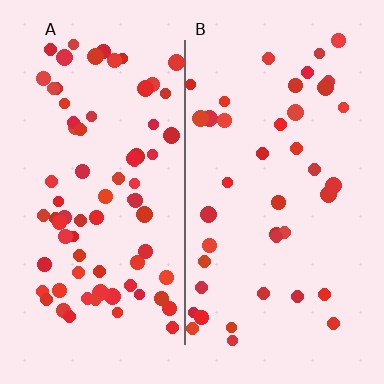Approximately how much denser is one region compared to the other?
Approximately 1.9× — region A over region B.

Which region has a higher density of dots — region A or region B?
A (the left).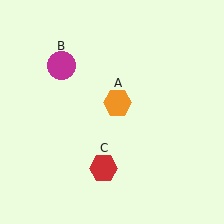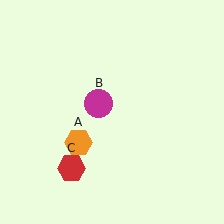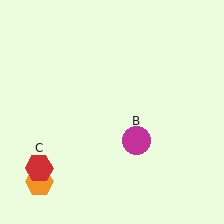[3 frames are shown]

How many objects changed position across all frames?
3 objects changed position: orange hexagon (object A), magenta circle (object B), red hexagon (object C).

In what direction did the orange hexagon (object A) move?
The orange hexagon (object A) moved down and to the left.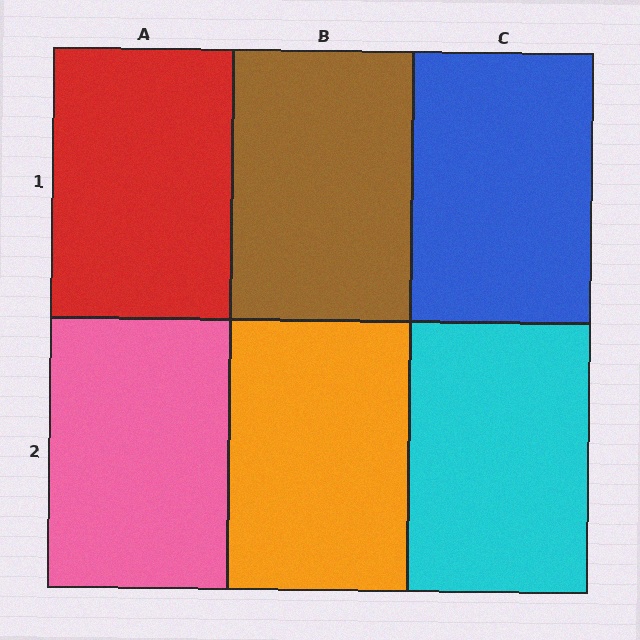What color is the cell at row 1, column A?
Red.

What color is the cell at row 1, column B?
Brown.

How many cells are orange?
1 cell is orange.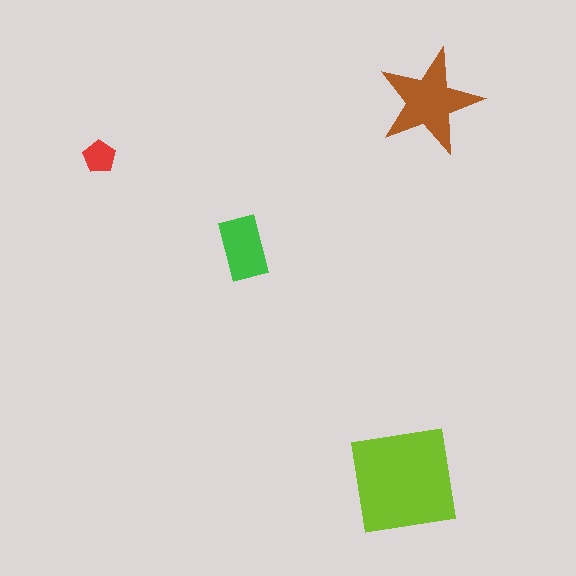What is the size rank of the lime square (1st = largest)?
1st.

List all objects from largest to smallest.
The lime square, the brown star, the green rectangle, the red pentagon.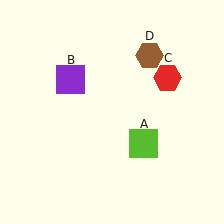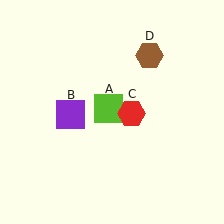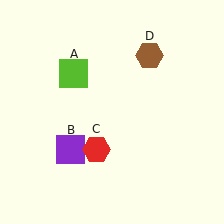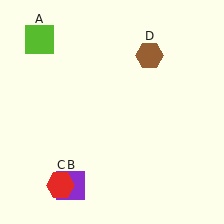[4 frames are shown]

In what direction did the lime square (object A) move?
The lime square (object A) moved up and to the left.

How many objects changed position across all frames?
3 objects changed position: lime square (object A), purple square (object B), red hexagon (object C).